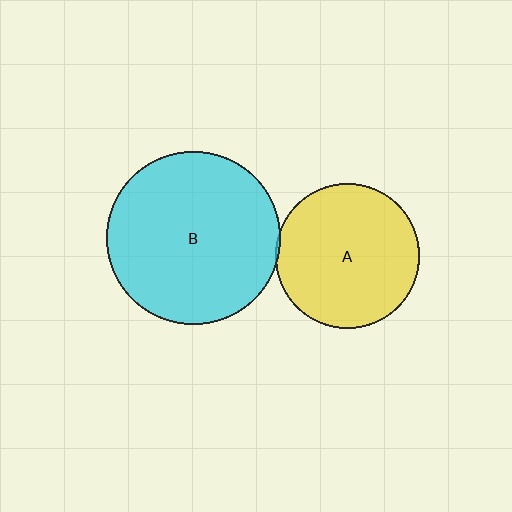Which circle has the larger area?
Circle B (cyan).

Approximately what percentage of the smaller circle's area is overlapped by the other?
Approximately 5%.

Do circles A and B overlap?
Yes.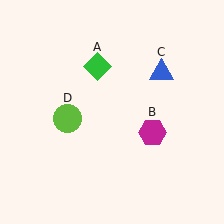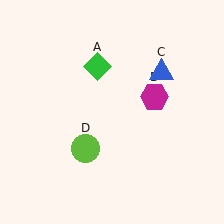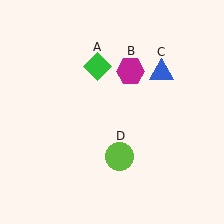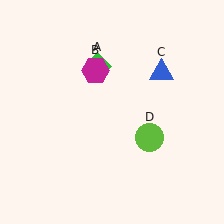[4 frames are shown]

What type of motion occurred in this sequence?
The magenta hexagon (object B), lime circle (object D) rotated counterclockwise around the center of the scene.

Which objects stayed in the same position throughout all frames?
Green diamond (object A) and blue triangle (object C) remained stationary.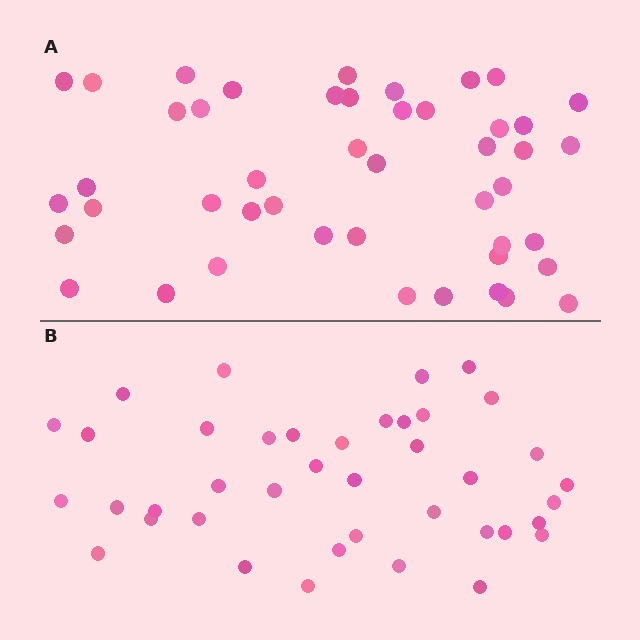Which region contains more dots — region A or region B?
Region A (the top region) has more dots.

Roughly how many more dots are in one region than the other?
Region A has about 6 more dots than region B.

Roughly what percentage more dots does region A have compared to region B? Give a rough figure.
About 15% more.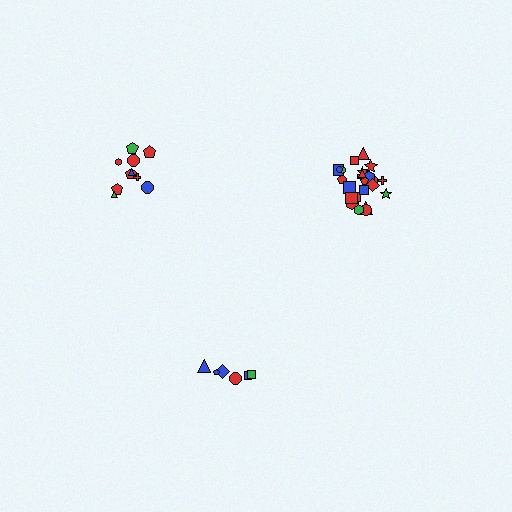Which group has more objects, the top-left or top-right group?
The top-right group.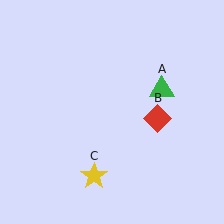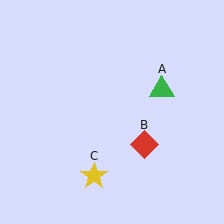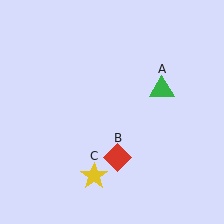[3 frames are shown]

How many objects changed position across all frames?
1 object changed position: red diamond (object B).